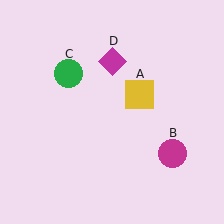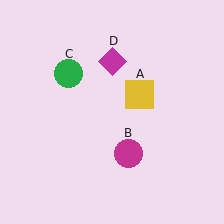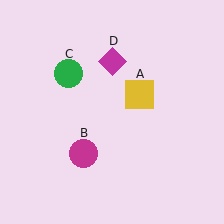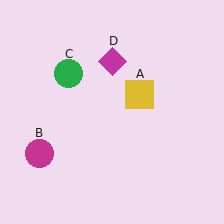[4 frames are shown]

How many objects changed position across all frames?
1 object changed position: magenta circle (object B).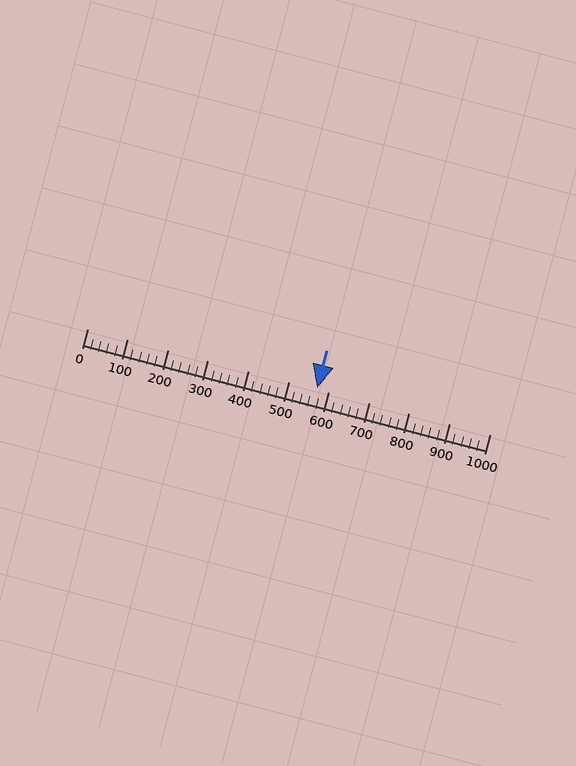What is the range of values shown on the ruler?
The ruler shows values from 0 to 1000.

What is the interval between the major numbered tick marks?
The major tick marks are spaced 100 units apart.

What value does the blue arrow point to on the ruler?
The blue arrow points to approximately 570.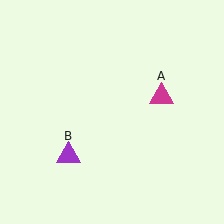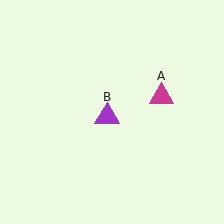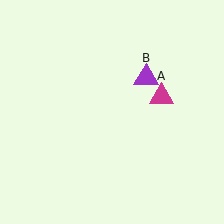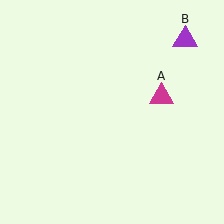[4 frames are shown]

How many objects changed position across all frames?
1 object changed position: purple triangle (object B).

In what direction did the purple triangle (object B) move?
The purple triangle (object B) moved up and to the right.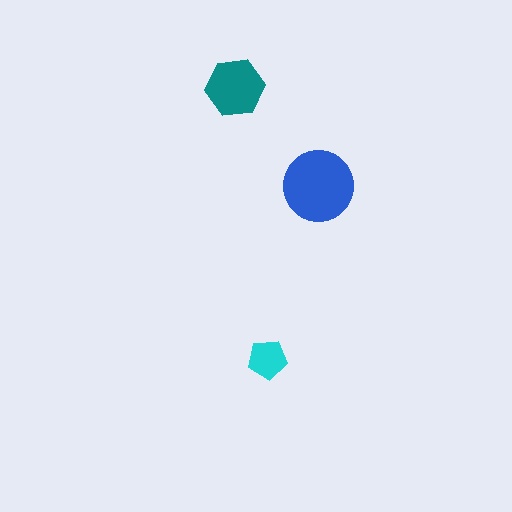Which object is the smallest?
The cyan pentagon.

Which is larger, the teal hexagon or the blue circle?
The blue circle.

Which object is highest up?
The teal hexagon is topmost.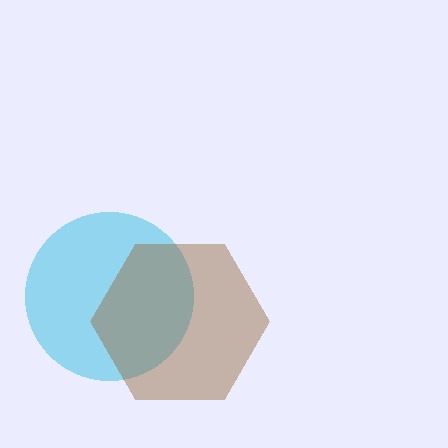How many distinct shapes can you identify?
There are 2 distinct shapes: a cyan circle, a brown hexagon.